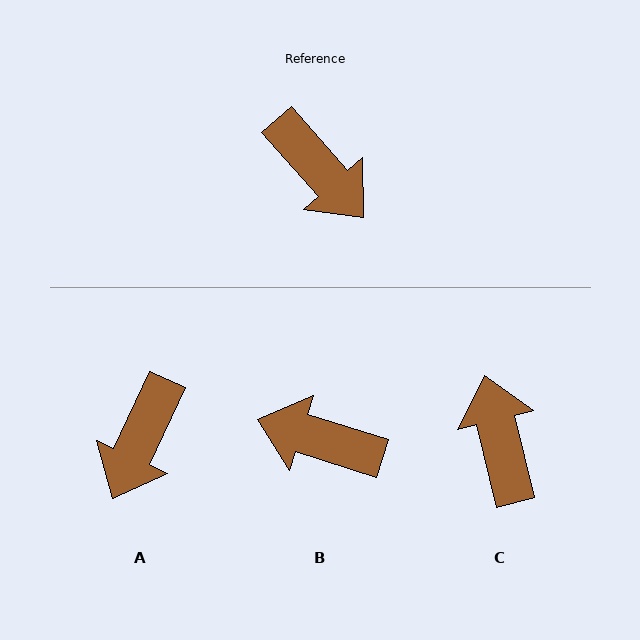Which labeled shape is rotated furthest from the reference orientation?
C, about 152 degrees away.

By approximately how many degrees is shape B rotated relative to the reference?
Approximately 149 degrees clockwise.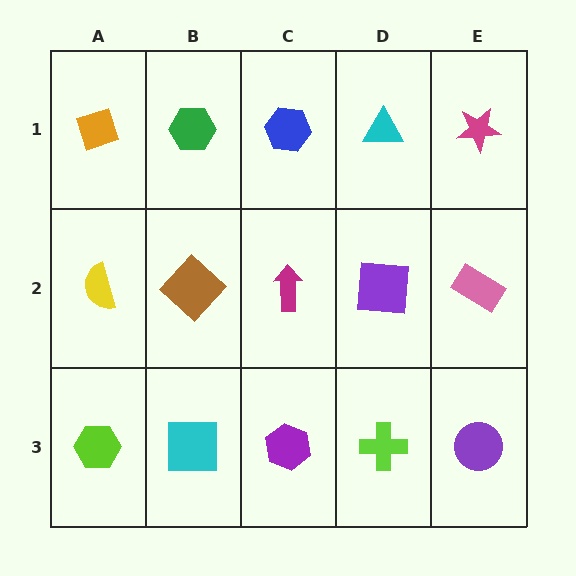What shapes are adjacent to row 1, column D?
A purple square (row 2, column D), a blue hexagon (row 1, column C), a magenta star (row 1, column E).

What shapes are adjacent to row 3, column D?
A purple square (row 2, column D), a purple hexagon (row 3, column C), a purple circle (row 3, column E).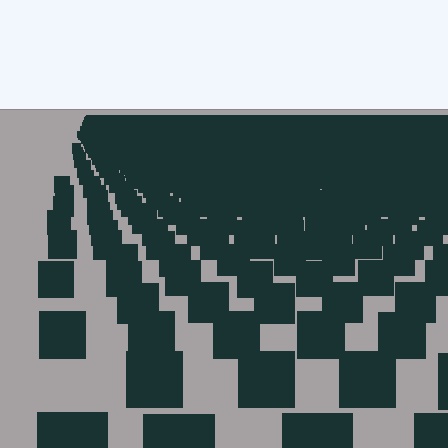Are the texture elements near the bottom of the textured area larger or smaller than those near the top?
Larger. Near the bottom, elements are closer to the viewer and appear at a bigger on-screen size.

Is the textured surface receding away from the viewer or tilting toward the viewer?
The surface is receding away from the viewer. Texture elements get smaller and denser toward the top.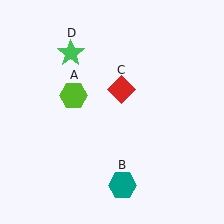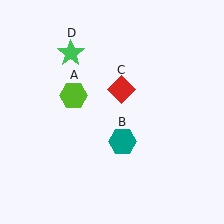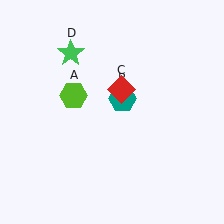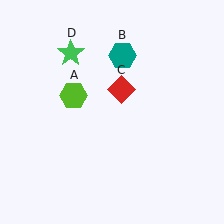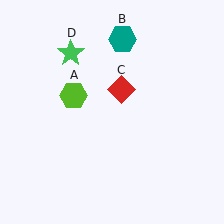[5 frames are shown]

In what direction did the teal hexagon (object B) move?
The teal hexagon (object B) moved up.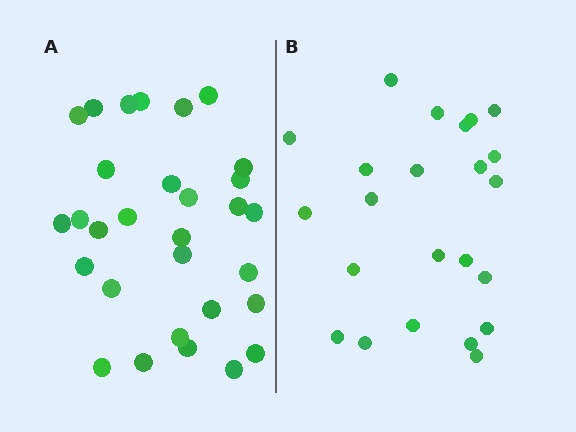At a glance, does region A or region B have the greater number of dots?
Region A (the left region) has more dots.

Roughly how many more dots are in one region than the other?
Region A has roughly 8 or so more dots than region B.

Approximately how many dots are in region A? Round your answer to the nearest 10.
About 30 dots.